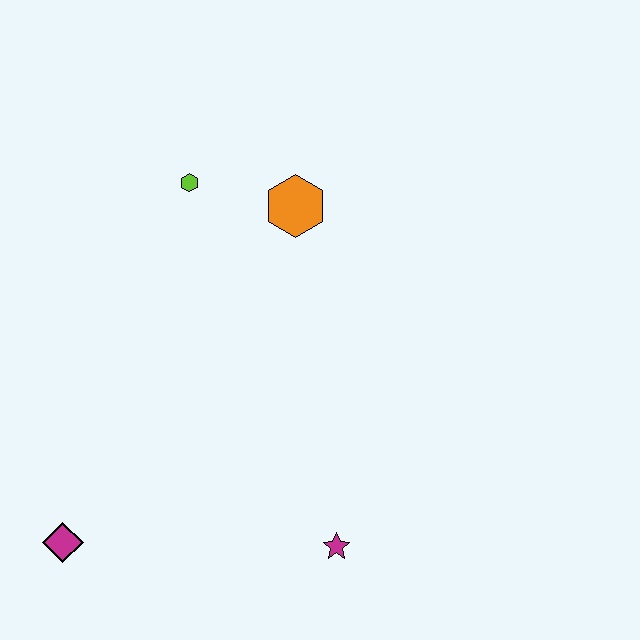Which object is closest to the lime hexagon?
The orange hexagon is closest to the lime hexagon.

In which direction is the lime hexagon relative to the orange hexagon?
The lime hexagon is to the left of the orange hexagon.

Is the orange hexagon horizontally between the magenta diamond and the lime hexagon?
No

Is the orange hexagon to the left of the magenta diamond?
No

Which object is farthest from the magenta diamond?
The orange hexagon is farthest from the magenta diamond.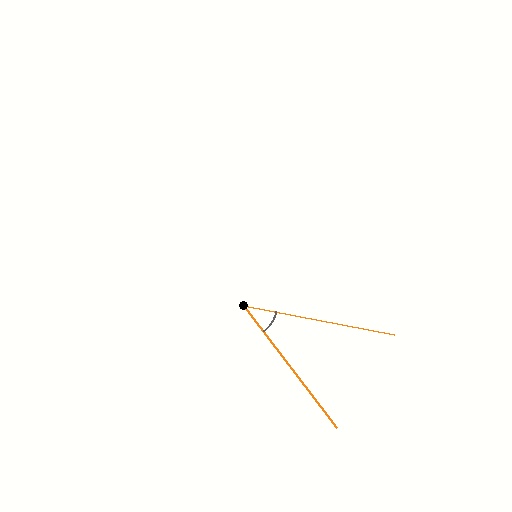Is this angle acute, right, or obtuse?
It is acute.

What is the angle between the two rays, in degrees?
Approximately 42 degrees.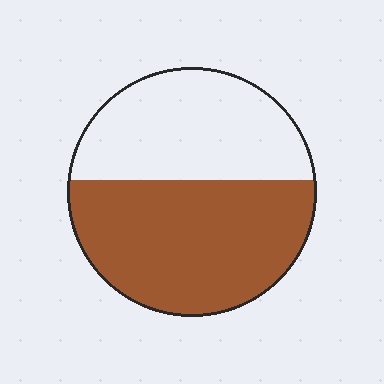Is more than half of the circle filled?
Yes.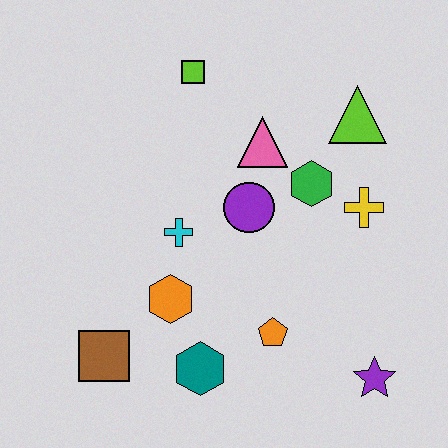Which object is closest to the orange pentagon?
The teal hexagon is closest to the orange pentagon.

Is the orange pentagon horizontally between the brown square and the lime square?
No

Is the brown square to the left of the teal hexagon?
Yes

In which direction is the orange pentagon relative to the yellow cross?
The orange pentagon is below the yellow cross.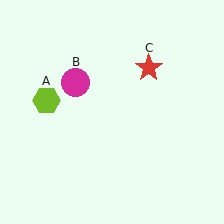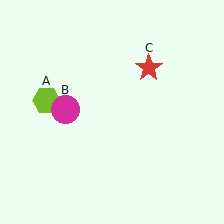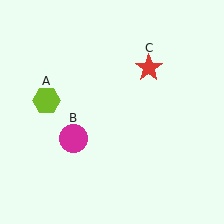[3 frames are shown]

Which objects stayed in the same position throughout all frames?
Lime hexagon (object A) and red star (object C) remained stationary.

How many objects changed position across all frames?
1 object changed position: magenta circle (object B).